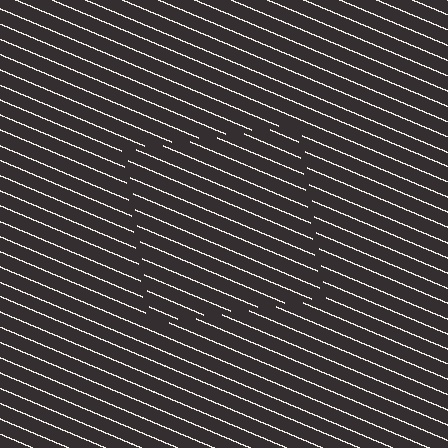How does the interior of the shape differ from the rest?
The interior of the shape contains the same grating, shifted by half a period — the contour is defined by the phase discontinuity where line-ends from the inner and outer gratings abut.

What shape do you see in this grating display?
An illusory square. The interior of the shape contains the same grating, shifted by half a period — the contour is defined by the phase discontinuity where line-ends from the inner and outer gratings abut.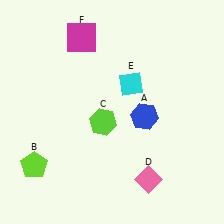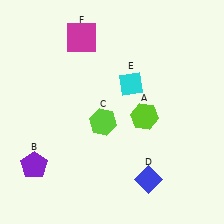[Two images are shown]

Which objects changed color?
A changed from blue to lime. B changed from lime to purple. D changed from pink to blue.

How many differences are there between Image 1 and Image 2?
There are 3 differences between the two images.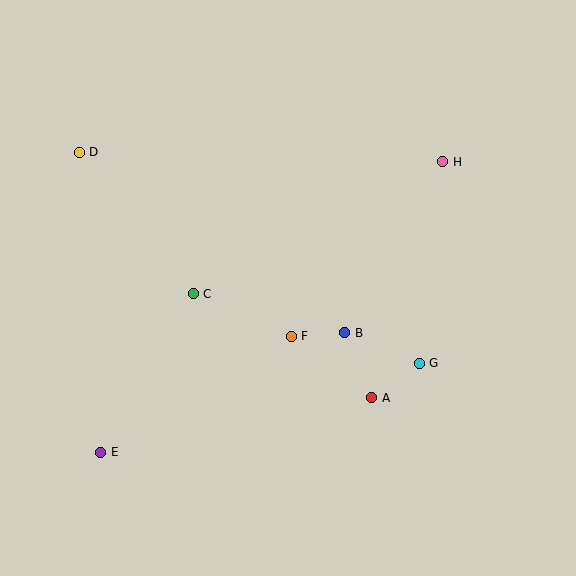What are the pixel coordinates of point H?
Point H is at (443, 162).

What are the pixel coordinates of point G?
Point G is at (419, 363).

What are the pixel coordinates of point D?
Point D is at (79, 153).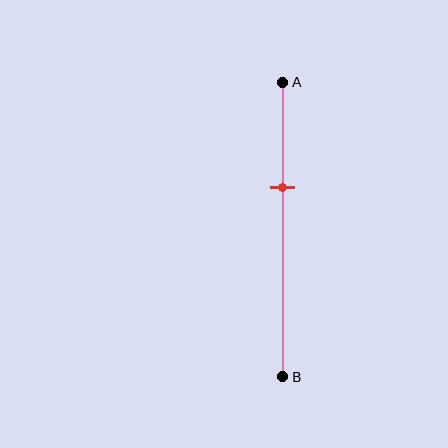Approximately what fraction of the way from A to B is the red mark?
The red mark is approximately 35% of the way from A to B.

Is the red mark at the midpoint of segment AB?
No, the mark is at about 35% from A, not at the 50% midpoint.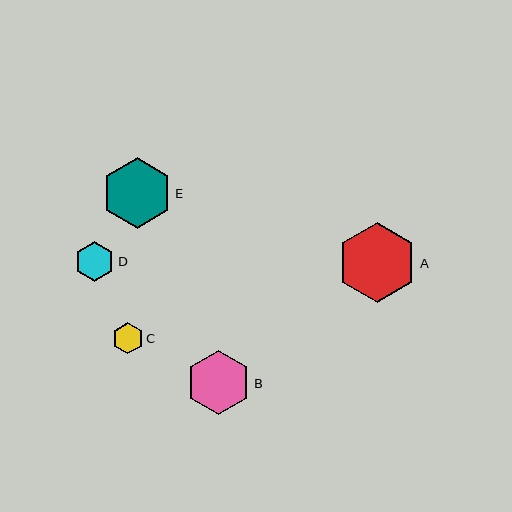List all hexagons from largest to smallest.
From largest to smallest: A, E, B, D, C.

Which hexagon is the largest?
Hexagon A is the largest with a size of approximately 80 pixels.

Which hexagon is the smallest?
Hexagon C is the smallest with a size of approximately 31 pixels.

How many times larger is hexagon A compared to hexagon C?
Hexagon A is approximately 2.6 times the size of hexagon C.